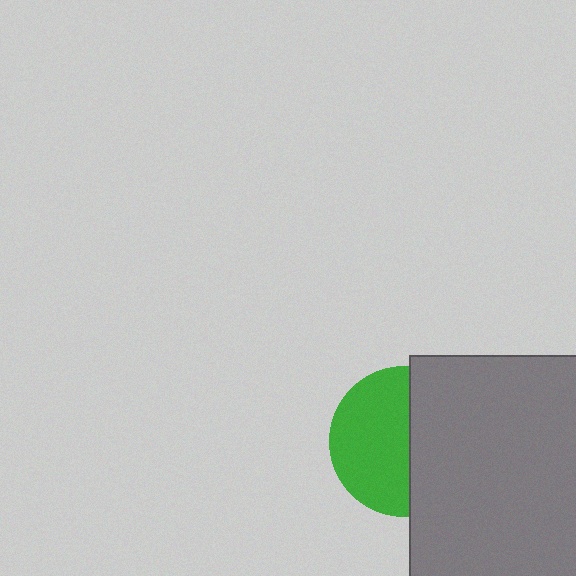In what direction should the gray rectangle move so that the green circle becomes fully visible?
The gray rectangle should move right. That is the shortest direction to clear the overlap and leave the green circle fully visible.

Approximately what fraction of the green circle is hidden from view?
Roughly 46% of the green circle is hidden behind the gray rectangle.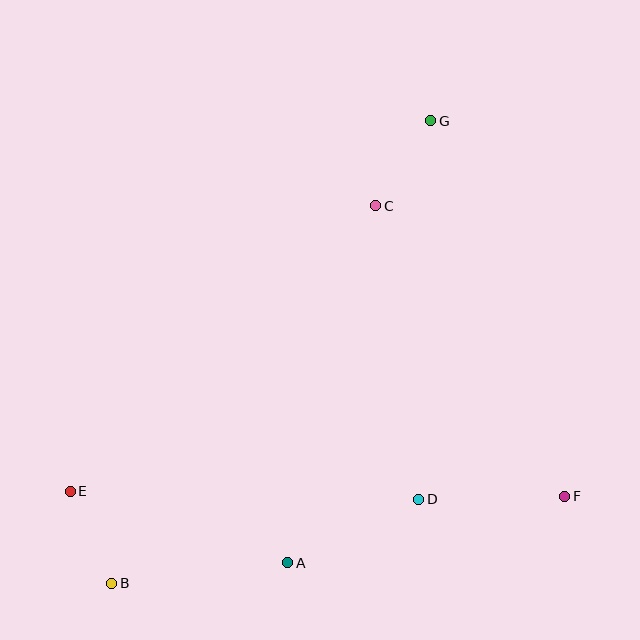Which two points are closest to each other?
Points B and E are closest to each other.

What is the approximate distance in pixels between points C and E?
The distance between C and E is approximately 418 pixels.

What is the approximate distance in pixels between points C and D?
The distance between C and D is approximately 297 pixels.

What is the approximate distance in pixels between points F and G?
The distance between F and G is approximately 399 pixels.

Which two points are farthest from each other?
Points B and G are farthest from each other.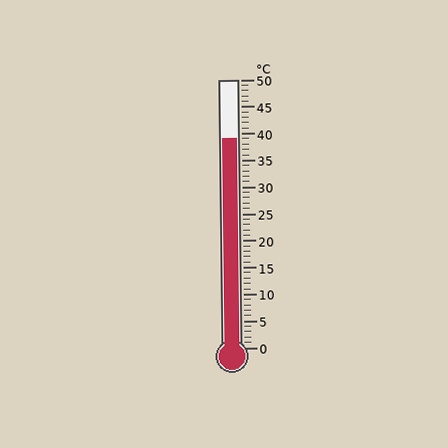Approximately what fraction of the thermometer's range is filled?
The thermometer is filled to approximately 80% of its range.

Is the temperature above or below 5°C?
The temperature is above 5°C.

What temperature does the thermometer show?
The thermometer shows approximately 39°C.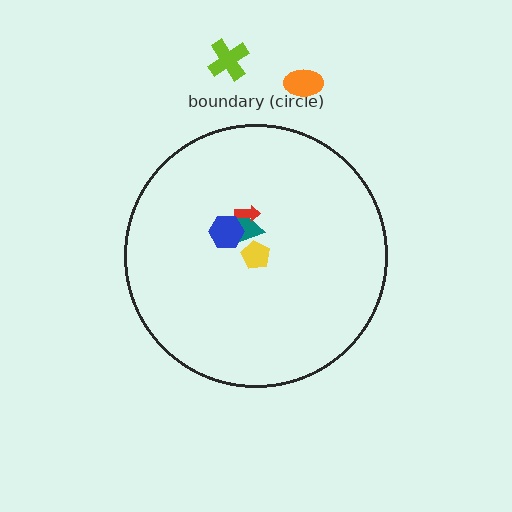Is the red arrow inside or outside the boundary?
Inside.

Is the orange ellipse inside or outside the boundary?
Outside.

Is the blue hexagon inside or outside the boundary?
Inside.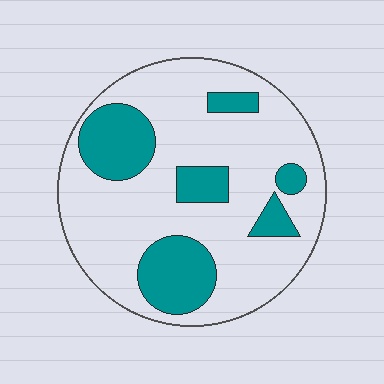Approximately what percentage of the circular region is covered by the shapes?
Approximately 25%.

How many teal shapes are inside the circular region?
6.